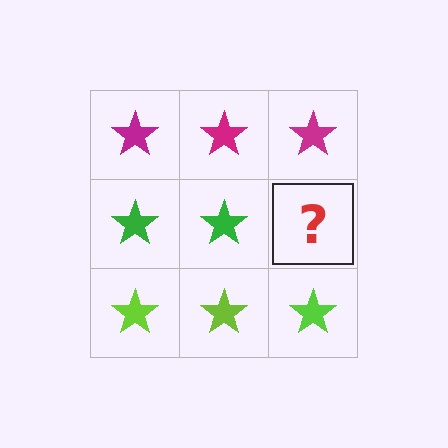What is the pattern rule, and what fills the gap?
The rule is that each row has a consistent color. The gap should be filled with a green star.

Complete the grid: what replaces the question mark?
The question mark should be replaced with a green star.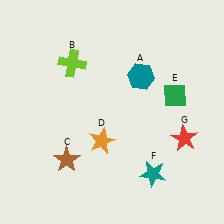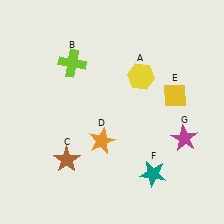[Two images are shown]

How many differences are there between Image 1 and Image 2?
There are 3 differences between the two images.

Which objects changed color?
A changed from teal to yellow. E changed from green to yellow. G changed from red to magenta.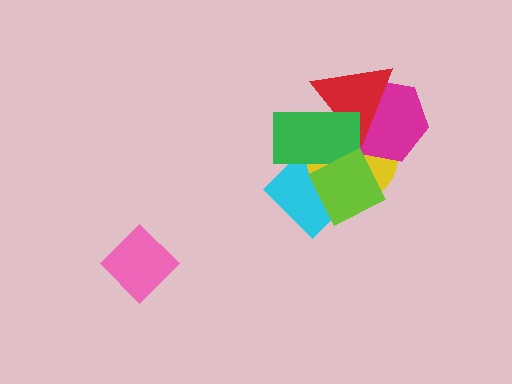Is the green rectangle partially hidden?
Yes, it is partially covered by another shape.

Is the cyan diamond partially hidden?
Yes, it is partially covered by another shape.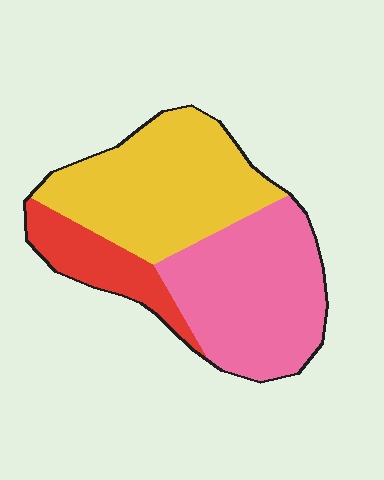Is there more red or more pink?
Pink.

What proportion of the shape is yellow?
Yellow covers 42% of the shape.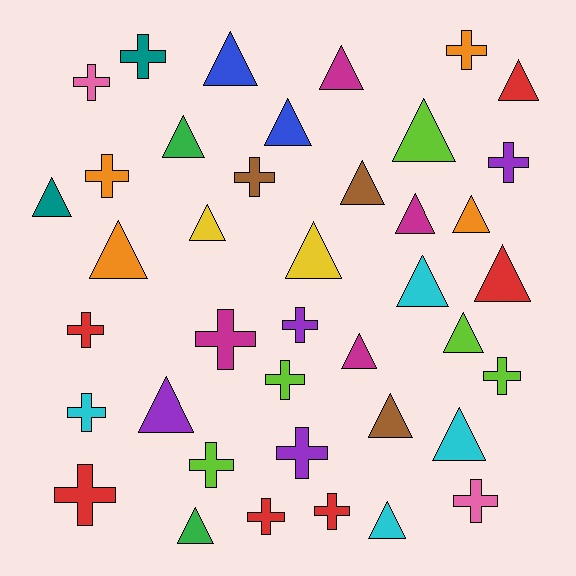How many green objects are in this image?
There are 2 green objects.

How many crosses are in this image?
There are 18 crosses.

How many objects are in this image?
There are 40 objects.